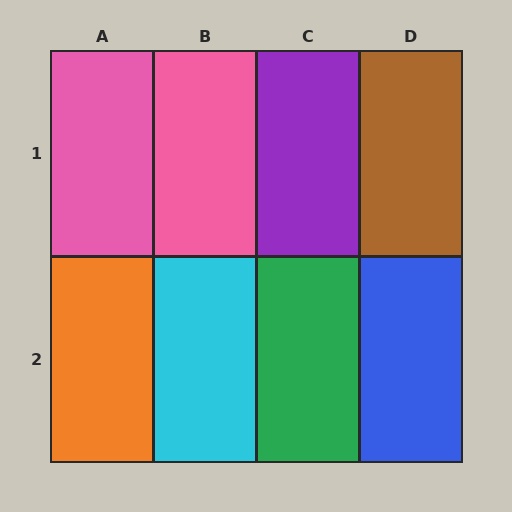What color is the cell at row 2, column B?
Cyan.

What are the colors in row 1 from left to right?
Pink, pink, purple, brown.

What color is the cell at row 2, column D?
Blue.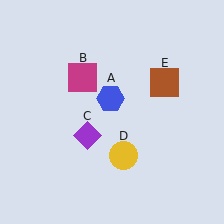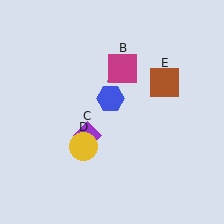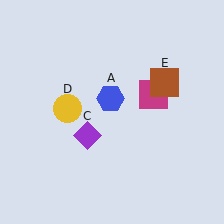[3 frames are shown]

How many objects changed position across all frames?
2 objects changed position: magenta square (object B), yellow circle (object D).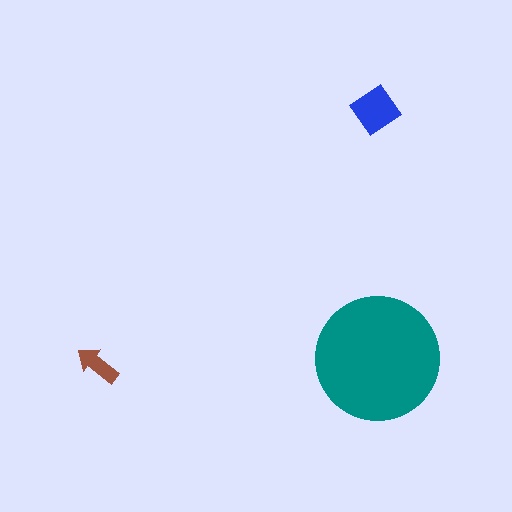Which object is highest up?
The blue diamond is topmost.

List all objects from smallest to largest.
The brown arrow, the blue diamond, the teal circle.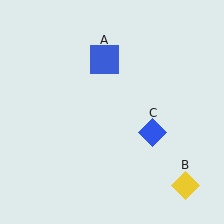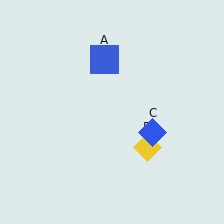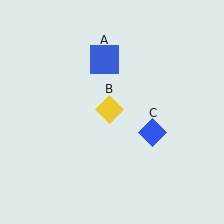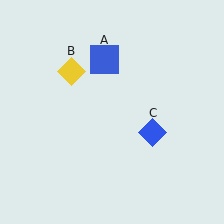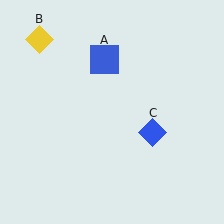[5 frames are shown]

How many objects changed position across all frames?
1 object changed position: yellow diamond (object B).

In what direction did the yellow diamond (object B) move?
The yellow diamond (object B) moved up and to the left.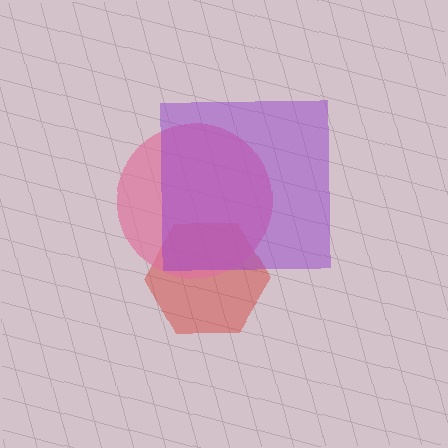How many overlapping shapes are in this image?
There are 3 overlapping shapes in the image.